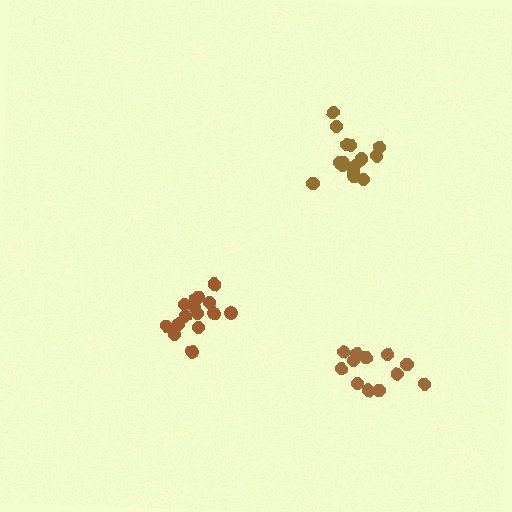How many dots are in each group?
Group 1: 16 dots, Group 2: 15 dots, Group 3: 12 dots (43 total).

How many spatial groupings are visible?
There are 3 spatial groupings.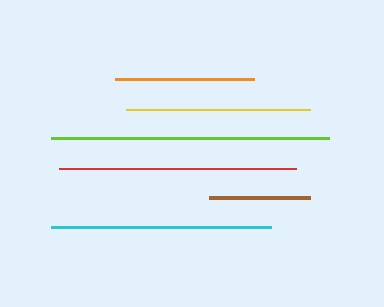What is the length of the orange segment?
The orange segment is approximately 139 pixels long.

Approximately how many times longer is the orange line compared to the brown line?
The orange line is approximately 1.4 times the length of the brown line.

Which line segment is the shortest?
The brown line is the shortest at approximately 101 pixels.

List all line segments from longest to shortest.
From longest to shortest: lime, red, cyan, yellow, orange, brown.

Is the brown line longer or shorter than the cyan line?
The cyan line is longer than the brown line.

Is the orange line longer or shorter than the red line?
The red line is longer than the orange line.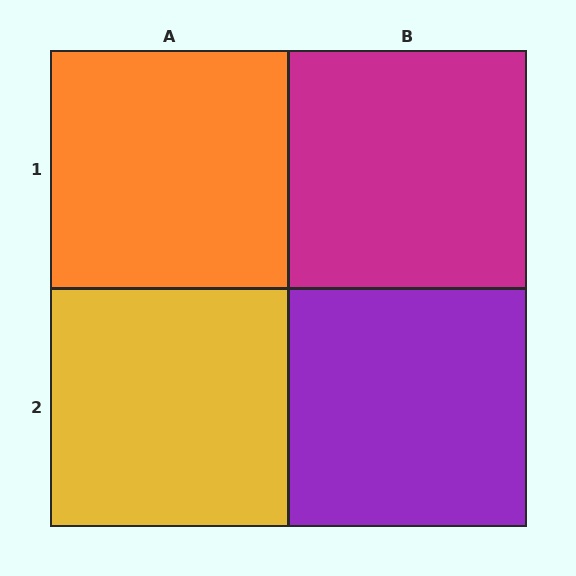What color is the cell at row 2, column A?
Yellow.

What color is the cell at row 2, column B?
Purple.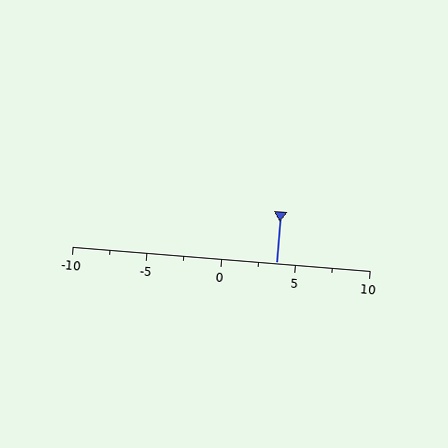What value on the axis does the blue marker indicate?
The marker indicates approximately 3.8.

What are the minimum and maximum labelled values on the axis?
The axis runs from -10 to 10.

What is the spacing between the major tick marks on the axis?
The major ticks are spaced 5 apart.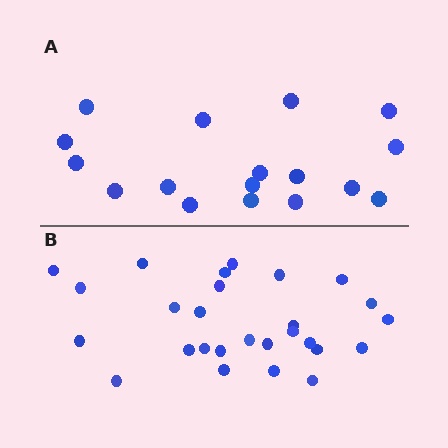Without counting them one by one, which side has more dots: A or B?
Region B (the bottom region) has more dots.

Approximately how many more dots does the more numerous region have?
Region B has roughly 10 or so more dots than region A.